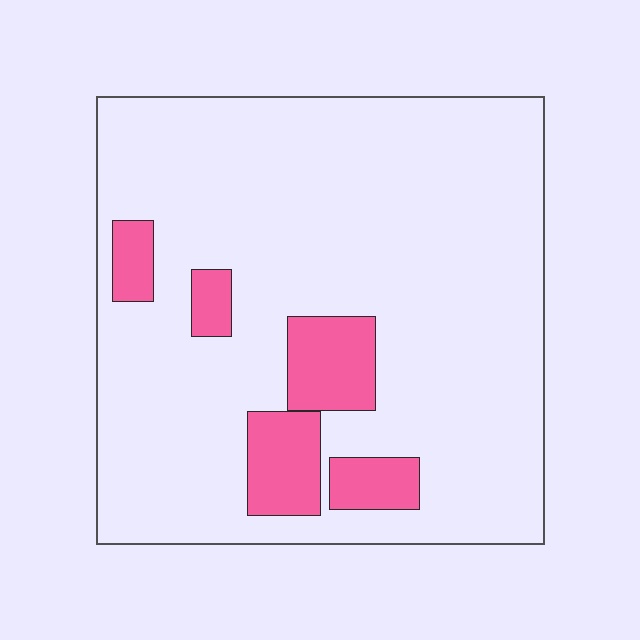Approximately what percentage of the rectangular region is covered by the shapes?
Approximately 15%.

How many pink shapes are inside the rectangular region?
5.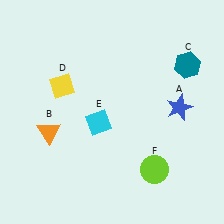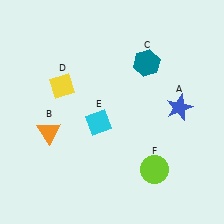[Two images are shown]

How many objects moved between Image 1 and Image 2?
1 object moved between the two images.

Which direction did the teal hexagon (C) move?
The teal hexagon (C) moved left.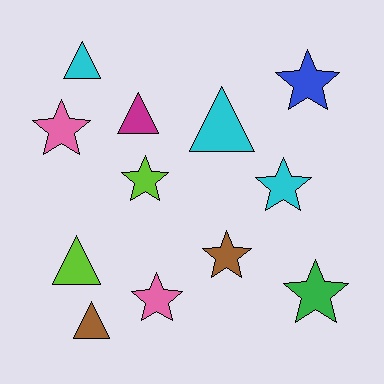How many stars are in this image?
There are 7 stars.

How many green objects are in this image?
There is 1 green object.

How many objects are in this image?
There are 12 objects.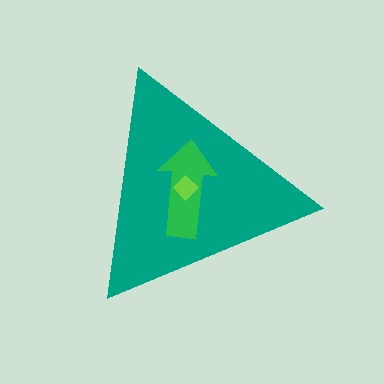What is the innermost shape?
The lime diamond.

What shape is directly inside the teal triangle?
The green arrow.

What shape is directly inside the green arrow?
The lime diamond.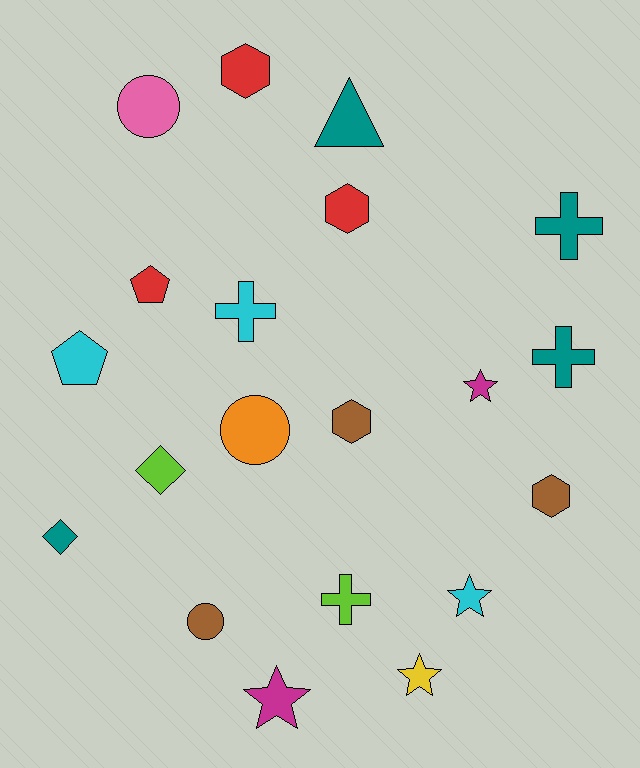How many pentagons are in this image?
There are 2 pentagons.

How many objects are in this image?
There are 20 objects.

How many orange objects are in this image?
There is 1 orange object.